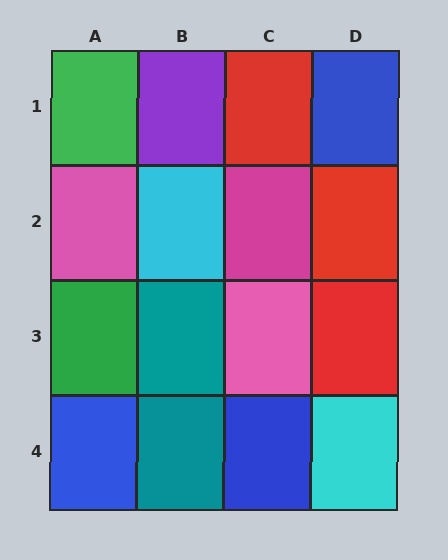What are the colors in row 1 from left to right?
Green, purple, red, blue.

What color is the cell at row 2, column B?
Cyan.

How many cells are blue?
3 cells are blue.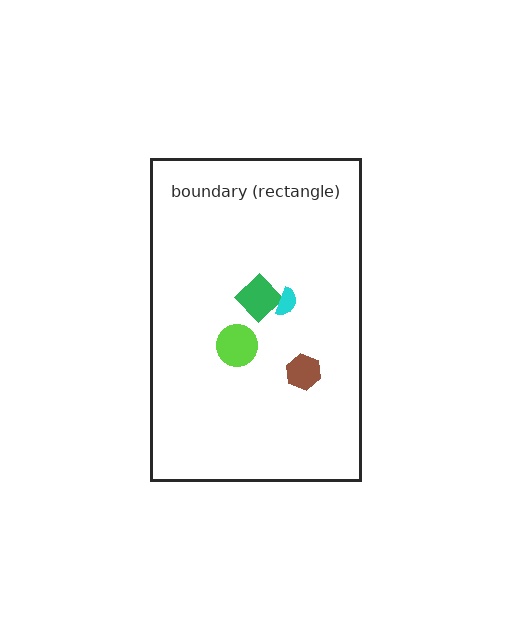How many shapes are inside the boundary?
4 inside, 0 outside.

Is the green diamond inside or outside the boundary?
Inside.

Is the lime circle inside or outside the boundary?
Inside.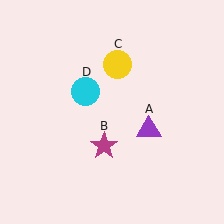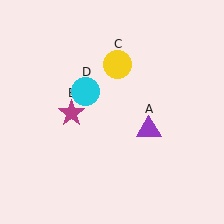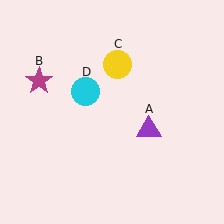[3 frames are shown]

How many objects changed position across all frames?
1 object changed position: magenta star (object B).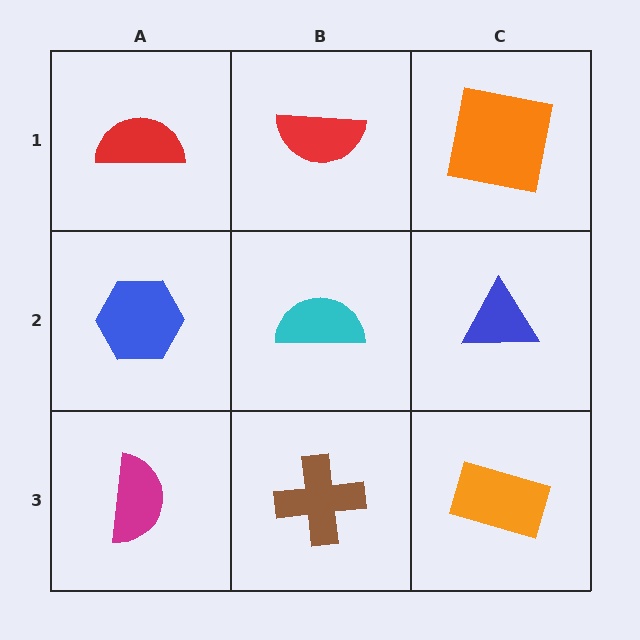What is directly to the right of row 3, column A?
A brown cross.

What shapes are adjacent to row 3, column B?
A cyan semicircle (row 2, column B), a magenta semicircle (row 3, column A), an orange rectangle (row 3, column C).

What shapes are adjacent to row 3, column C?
A blue triangle (row 2, column C), a brown cross (row 3, column B).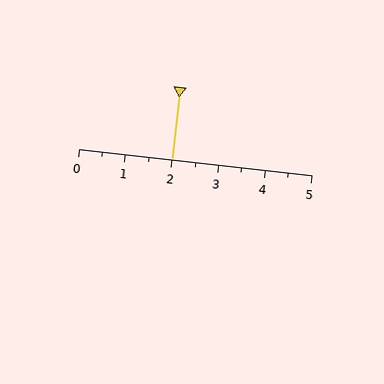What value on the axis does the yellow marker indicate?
The marker indicates approximately 2.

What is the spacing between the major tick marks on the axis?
The major ticks are spaced 1 apart.